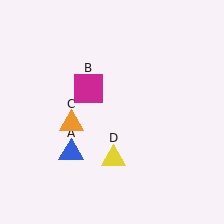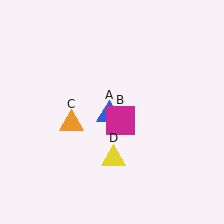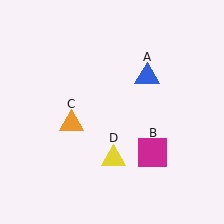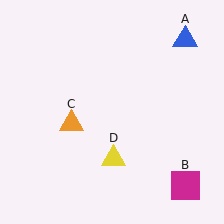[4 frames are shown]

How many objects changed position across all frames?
2 objects changed position: blue triangle (object A), magenta square (object B).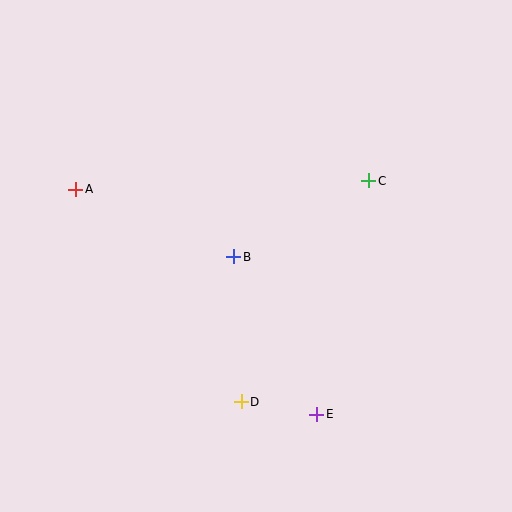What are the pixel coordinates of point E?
Point E is at (317, 414).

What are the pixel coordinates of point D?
Point D is at (241, 402).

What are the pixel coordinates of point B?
Point B is at (234, 257).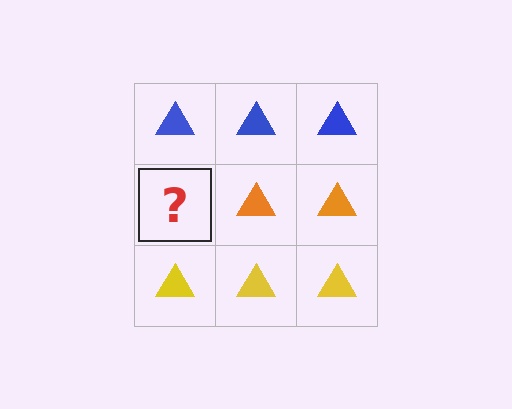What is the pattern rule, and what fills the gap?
The rule is that each row has a consistent color. The gap should be filled with an orange triangle.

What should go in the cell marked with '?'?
The missing cell should contain an orange triangle.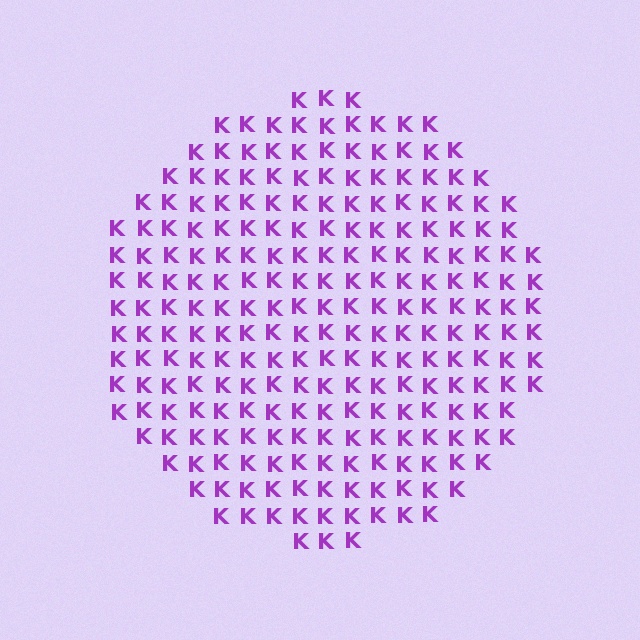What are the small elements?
The small elements are letter K's.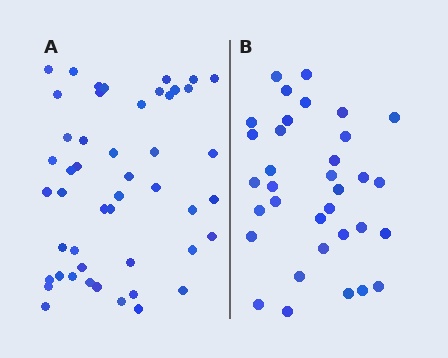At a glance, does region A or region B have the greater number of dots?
Region A (the left region) has more dots.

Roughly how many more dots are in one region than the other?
Region A has approximately 15 more dots than region B.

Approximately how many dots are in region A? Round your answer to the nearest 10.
About 50 dots. (The exact count is 48, which rounds to 50.)